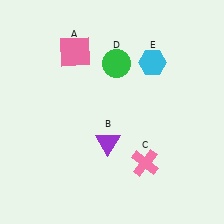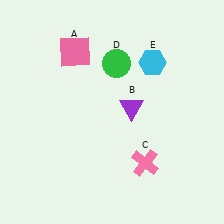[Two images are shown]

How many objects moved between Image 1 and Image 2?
1 object moved between the two images.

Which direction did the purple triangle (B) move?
The purple triangle (B) moved up.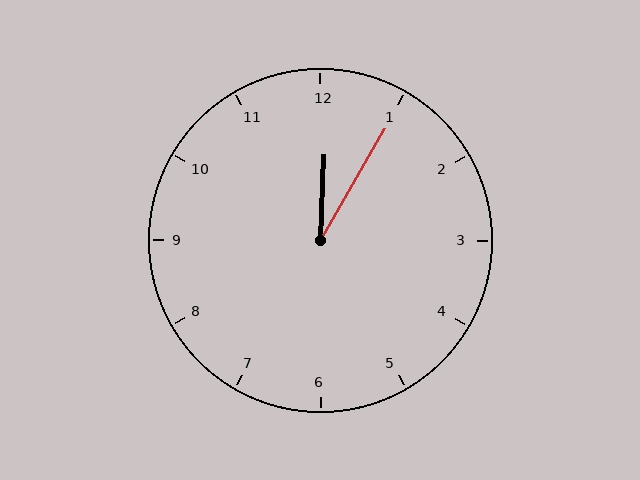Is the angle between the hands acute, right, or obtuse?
It is acute.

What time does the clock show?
12:05.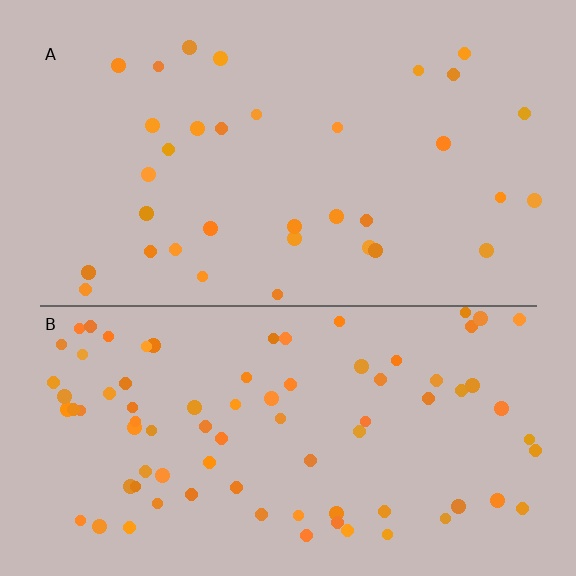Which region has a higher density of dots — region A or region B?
B (the bottom).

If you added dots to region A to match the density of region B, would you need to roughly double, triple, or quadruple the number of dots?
Approximately double.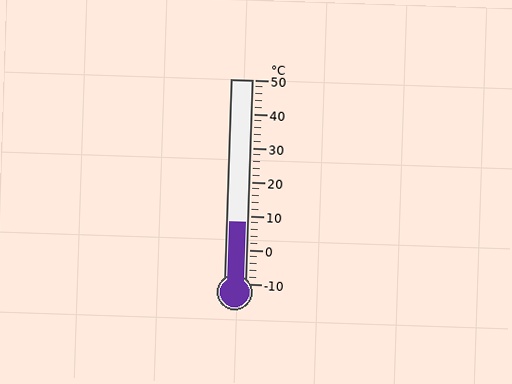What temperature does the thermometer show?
The thermometer shows approximately 8°C.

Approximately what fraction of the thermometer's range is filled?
The thermometer is filled to approximately 30% of its range.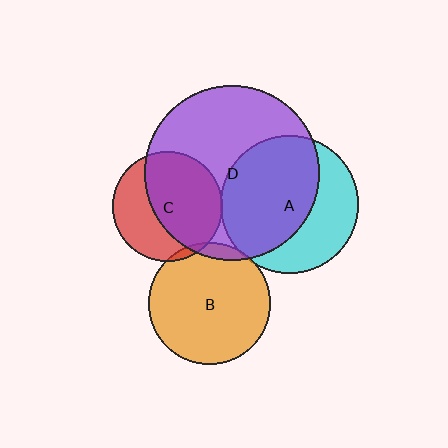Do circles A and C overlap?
Yes.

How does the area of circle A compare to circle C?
Approximately 1.6 times.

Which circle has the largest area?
Circle D (purple).